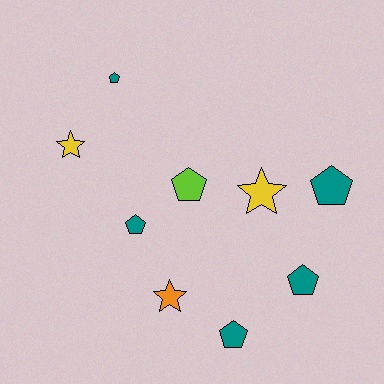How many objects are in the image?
There are 9 objects.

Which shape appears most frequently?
Pentagon, with 6 objects.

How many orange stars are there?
There is 1 orange star.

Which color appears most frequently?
Teal, with 5 objects.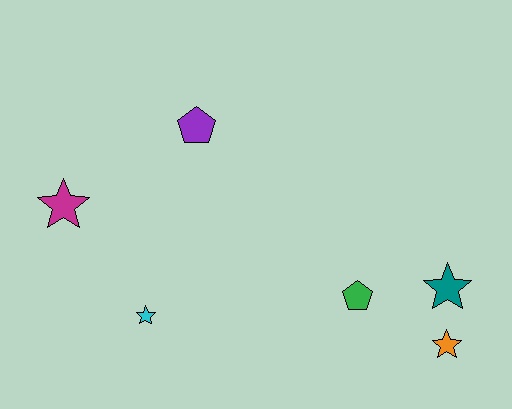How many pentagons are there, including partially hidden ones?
There are 2 pentagons.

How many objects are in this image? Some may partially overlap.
There are 6 objects.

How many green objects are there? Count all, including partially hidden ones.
There is 1 green object.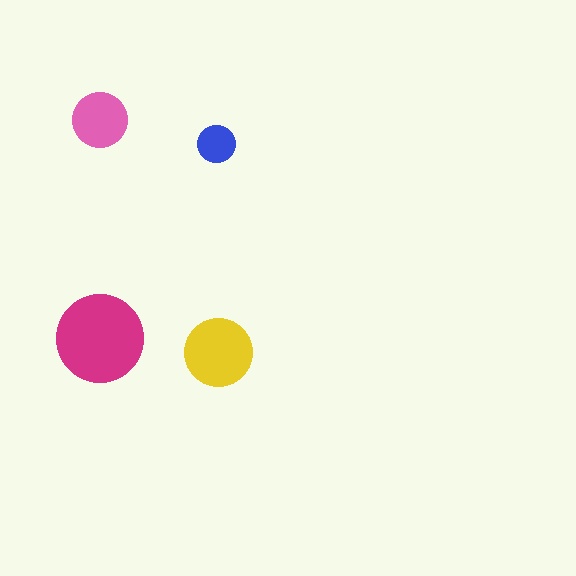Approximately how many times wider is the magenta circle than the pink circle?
About 1.5 times wider.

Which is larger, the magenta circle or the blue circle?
The magenta one.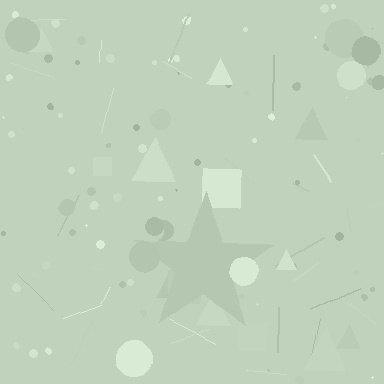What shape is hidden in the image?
A star is hidden in the image.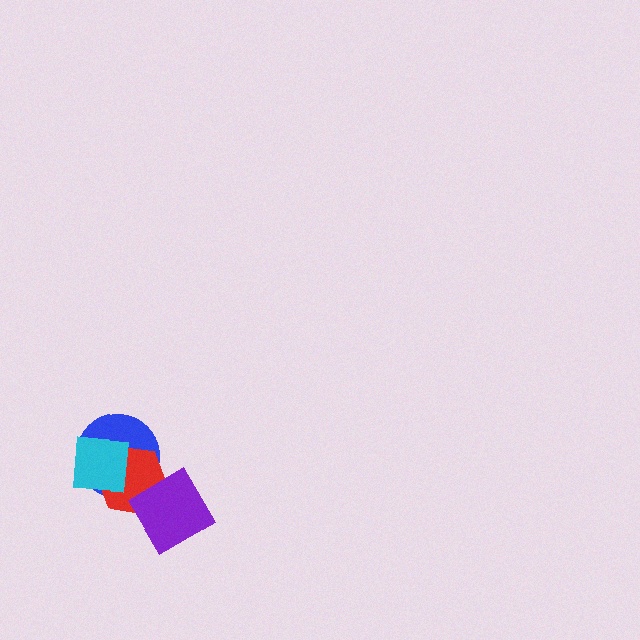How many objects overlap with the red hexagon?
3 objects overlap with the red hexagon.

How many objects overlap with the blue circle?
3 objects overlap with the blue circle.